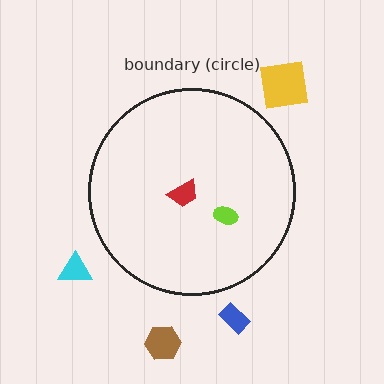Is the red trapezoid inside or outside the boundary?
Inside.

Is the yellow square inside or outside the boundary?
Outside.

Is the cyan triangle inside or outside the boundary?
Outside.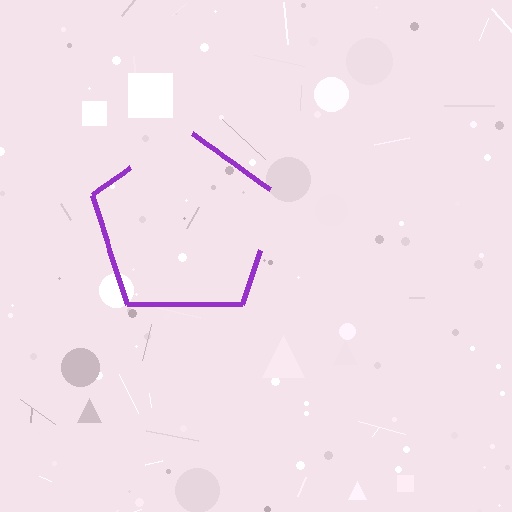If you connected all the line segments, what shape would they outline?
They would outline a pentagon.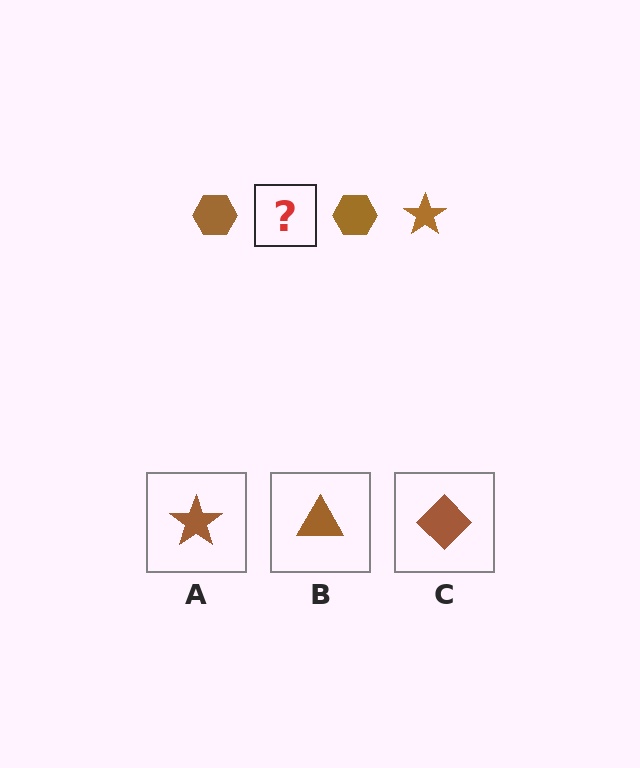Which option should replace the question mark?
Option A.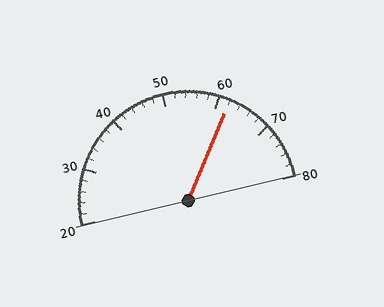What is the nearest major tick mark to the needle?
The nearest major tick mark is 60.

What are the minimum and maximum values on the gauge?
The gauge ranges from 20 to 80.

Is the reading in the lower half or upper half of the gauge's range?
The reading is in the upper half of the range (20 to 80).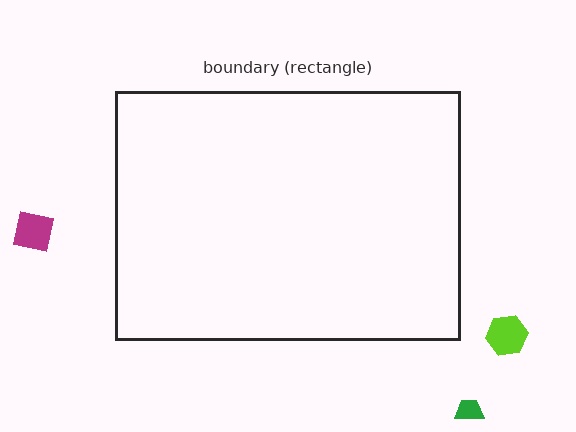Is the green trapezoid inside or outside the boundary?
Outside.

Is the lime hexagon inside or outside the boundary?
Outside.